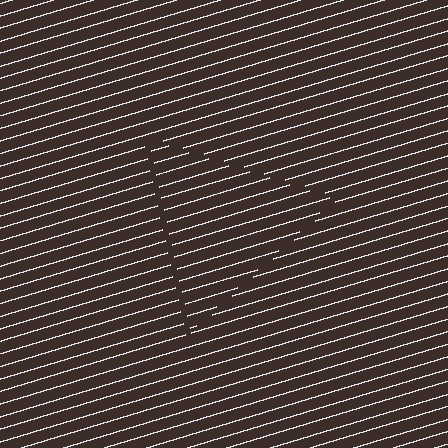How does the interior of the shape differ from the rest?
The interior of the shape contains the same grating, shifted by half a period — the contour is defined by the phase discontinuity where line-ends from the inner and outer gratings abut.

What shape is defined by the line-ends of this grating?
An illusory triangle. The interior of the shape contains the same grating, shifted by half a period — the contour is defined by the phase discontinuity where line-ends from the inner and outer gratings abut.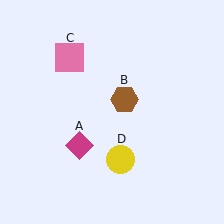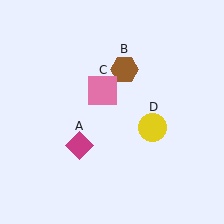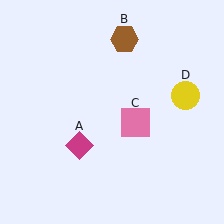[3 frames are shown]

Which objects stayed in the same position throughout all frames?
Magenta diamond (object A) remained stationary.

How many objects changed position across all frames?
3 objects changed position: brown hexagon (object B), pink square (object C), yellow circle (object D).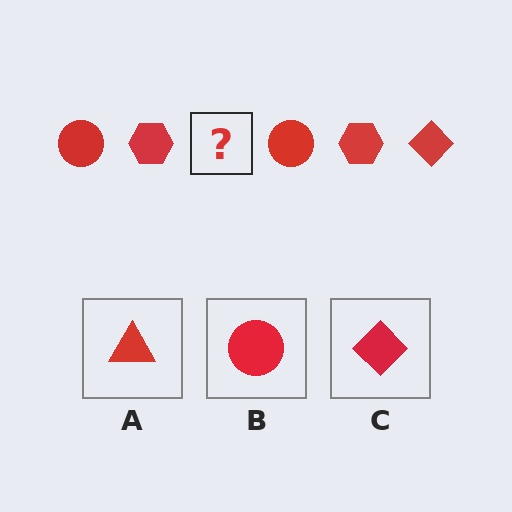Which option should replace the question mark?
Option C.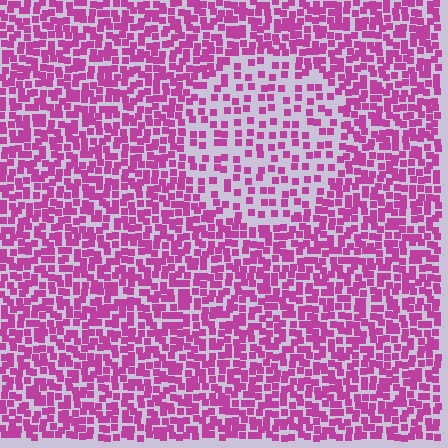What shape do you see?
I see a circle.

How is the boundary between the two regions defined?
The boundary is defined by a change in element density (approximately 2.1x ratio). All elements are the same color, size, and shape.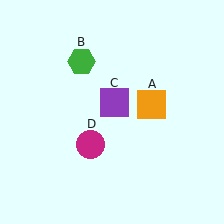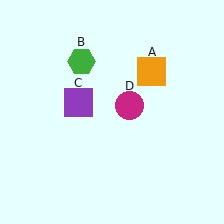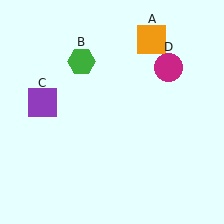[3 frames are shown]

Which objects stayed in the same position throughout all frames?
Green hexagon (object B) remained stationary.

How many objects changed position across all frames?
3 objects changed position: orange square (object A), purple square (object C), magenta circle (object D).